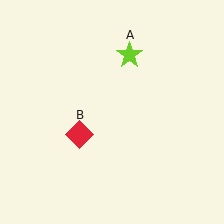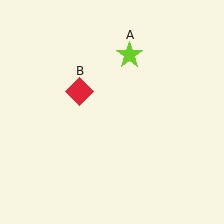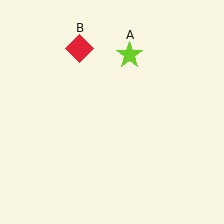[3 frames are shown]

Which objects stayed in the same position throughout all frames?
Lime star (object A) remained stationary.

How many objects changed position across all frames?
1 object changed position: red diamond (object B).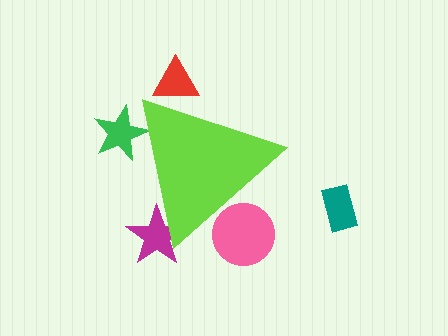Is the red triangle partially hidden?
Yes, the red triangle is partially hidden behind the lime triangle.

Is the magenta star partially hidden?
Yes, the magenta star is partially hidden behind the lime triangle.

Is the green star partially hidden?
Yes, the green star is partially hidden behind the lime triangle.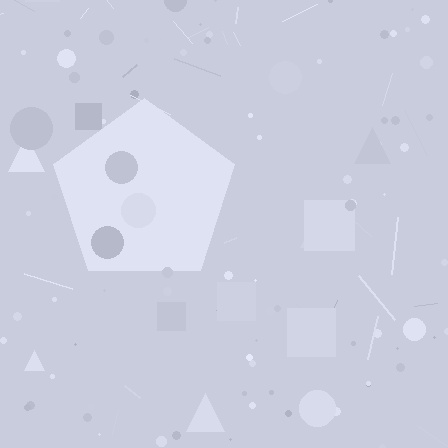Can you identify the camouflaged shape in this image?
The camouflaged shape is a pentagon.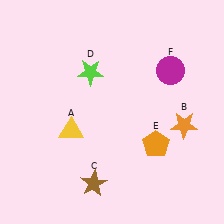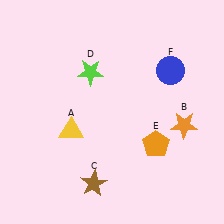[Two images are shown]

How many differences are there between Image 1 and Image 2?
There is 1 difference between the two images.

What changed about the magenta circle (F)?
In Image 1, F is magenta. In Image 2, it changed to blue.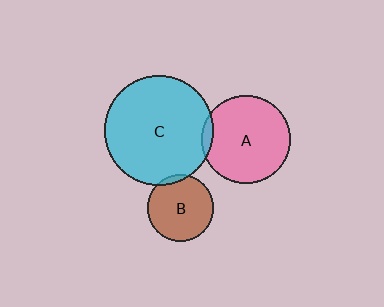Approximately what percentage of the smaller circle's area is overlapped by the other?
Approximately 5%.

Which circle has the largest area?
Circle C (cyan).